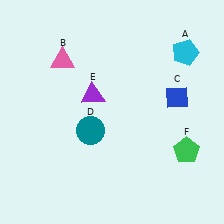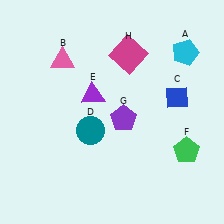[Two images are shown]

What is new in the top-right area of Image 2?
A magenta square (H) was added in the top-right area of Image 2.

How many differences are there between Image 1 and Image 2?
There are 2 differences between the two images.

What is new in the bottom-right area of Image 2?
A purple pentagon (G) was added in the bottom-right area of Image 2.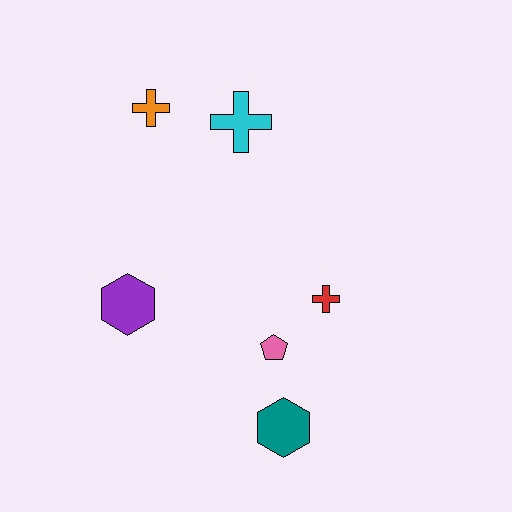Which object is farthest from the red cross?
The orange cross is farthest from the red cross.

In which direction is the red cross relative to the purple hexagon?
The red cross is to the right of the purple hexagon.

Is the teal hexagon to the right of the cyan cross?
Yes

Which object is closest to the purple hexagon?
The pink pentagon is closest to the purple hexagon.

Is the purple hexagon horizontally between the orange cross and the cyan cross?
No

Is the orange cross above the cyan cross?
Yes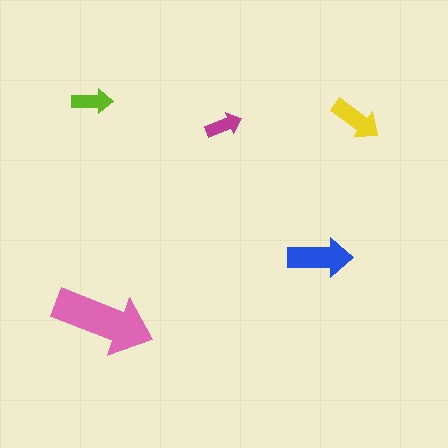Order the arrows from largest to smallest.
the pink one, the blue one, the yellow one, the lime one, the magenta one.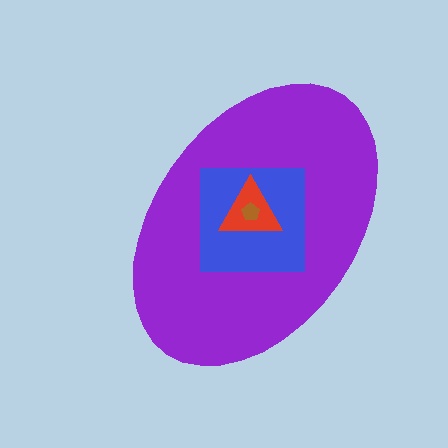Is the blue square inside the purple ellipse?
Yes.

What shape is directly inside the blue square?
The red triangle.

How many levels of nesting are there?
4.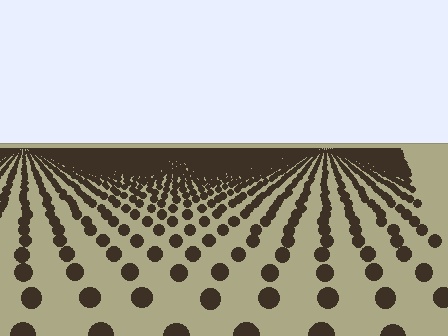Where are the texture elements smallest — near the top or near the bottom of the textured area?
Near the top.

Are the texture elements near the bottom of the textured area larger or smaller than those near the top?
Larger. Near the bottom, elements are closer to the viewer and appear at a bigger on-screen size.